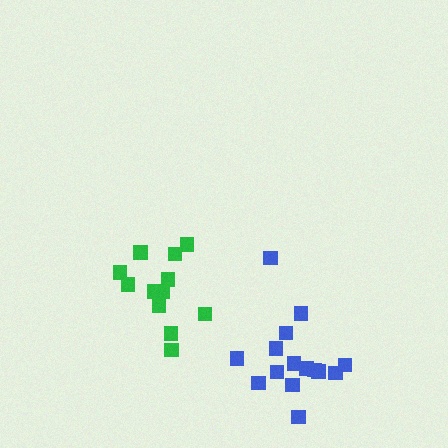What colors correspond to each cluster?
The clusters are colored: green, blue.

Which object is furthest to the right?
The blue cluster is rightmost.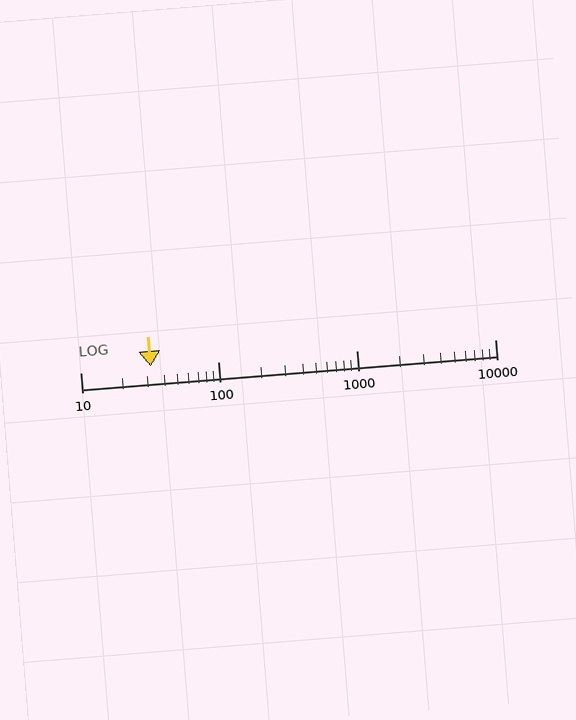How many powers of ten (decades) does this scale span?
The scale spans 3 decades, from 10 to 10000.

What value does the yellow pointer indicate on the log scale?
The pointer indicates approximately 32.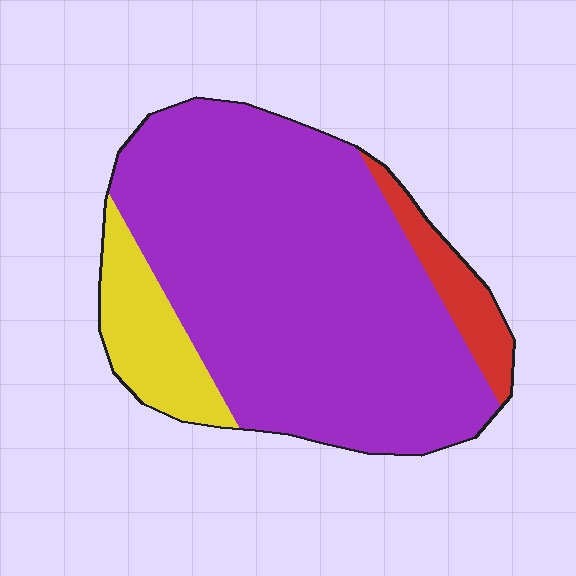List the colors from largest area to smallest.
From largest to smallest: purple, yellow, red.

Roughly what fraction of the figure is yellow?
Yellow takes up about one eighth (1/8) of the figure.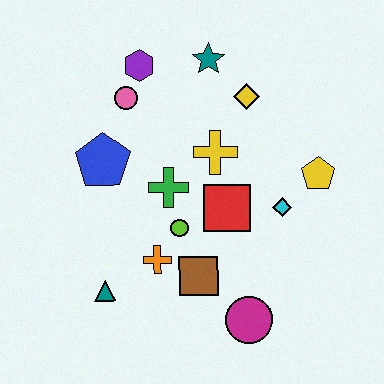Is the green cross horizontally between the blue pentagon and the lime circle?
Yes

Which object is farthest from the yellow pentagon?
The teal triangle is farthest from the yellow pentagon.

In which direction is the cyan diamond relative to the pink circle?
The cyan diamond is to the right of the pink circle.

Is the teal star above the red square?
Yes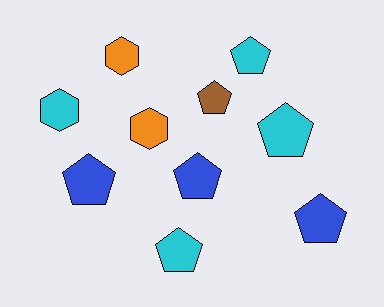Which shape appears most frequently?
Pentagon, with 7 objects.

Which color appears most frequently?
Cyan, with 4 objects.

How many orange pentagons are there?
There are no orange pentagons.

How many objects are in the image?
There are 10 objects.